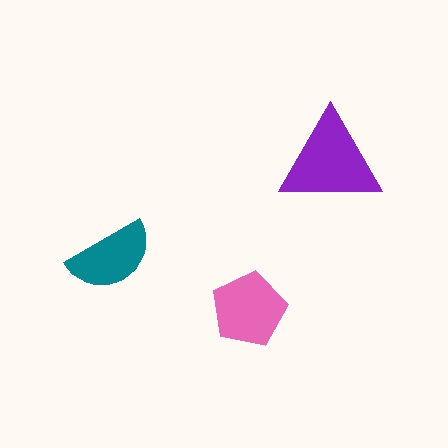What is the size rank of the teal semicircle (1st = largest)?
3rd.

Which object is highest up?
The purple triangle is topmost.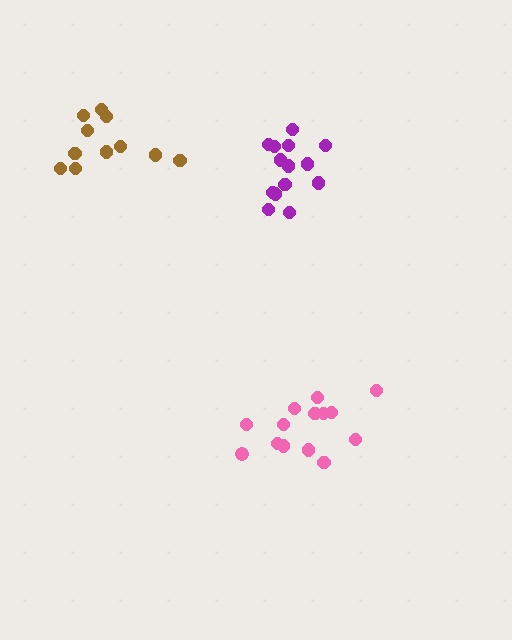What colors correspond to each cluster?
The clusters are colored: purple, brown, pink.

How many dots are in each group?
Group 1: 14 dots, Group 2: 11 dots, Group 3: 14 dots (39 total).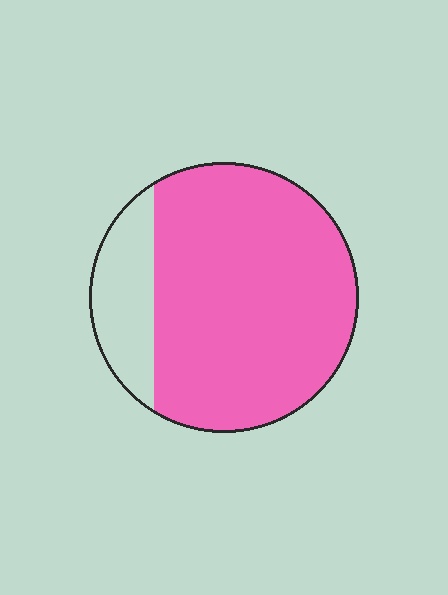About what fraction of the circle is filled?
About four fifths (4/5).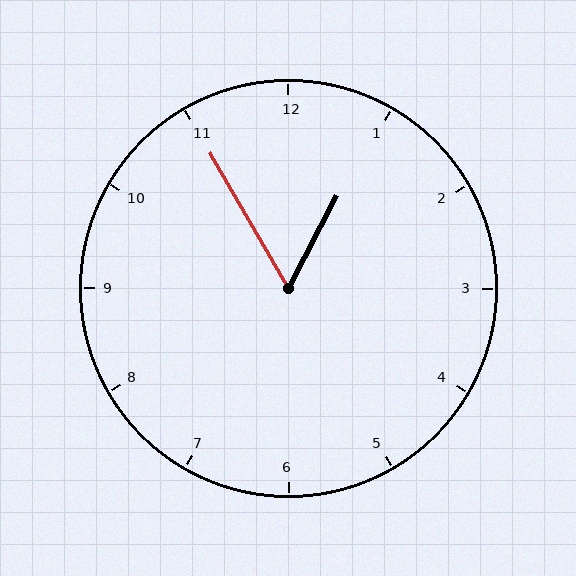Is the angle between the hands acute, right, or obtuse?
It is acute.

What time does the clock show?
12:55.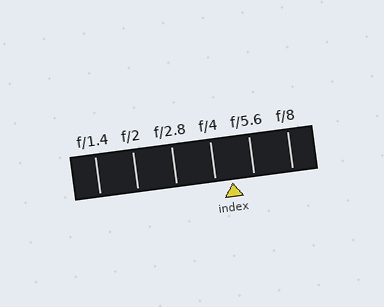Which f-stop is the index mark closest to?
The index mark is closest to f/4.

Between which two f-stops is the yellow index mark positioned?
The index mark is between f/4 and f/5.6.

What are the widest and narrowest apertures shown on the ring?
The widest aperture shown is f/1.4 and the narrowest is f/8.